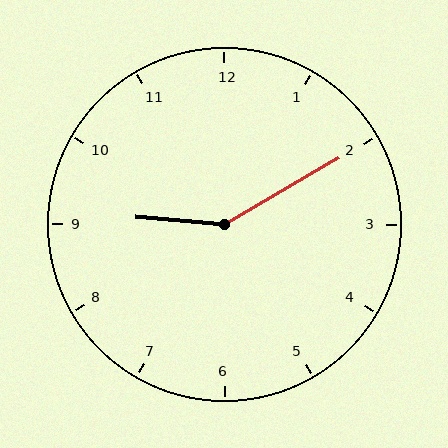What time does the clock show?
9:10.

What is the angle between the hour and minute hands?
Approximately 145 degrees.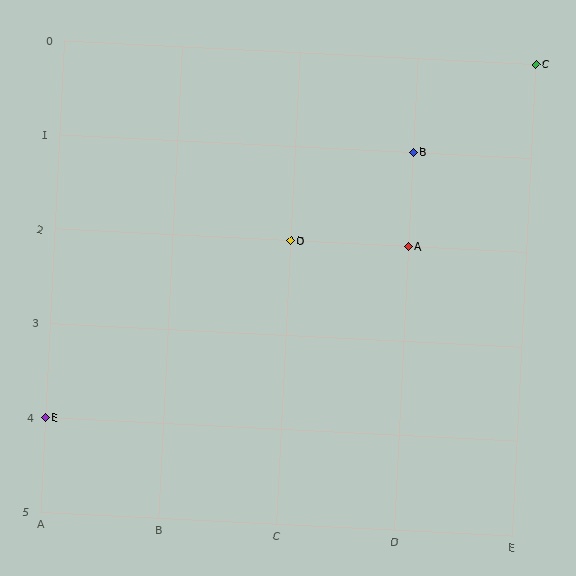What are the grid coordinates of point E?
Point E is at grid coordinates (A, 4).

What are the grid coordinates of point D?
Point D is at grid coordinates (C, 2).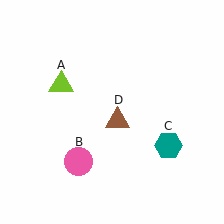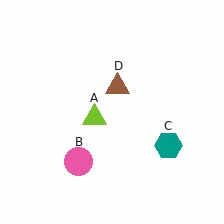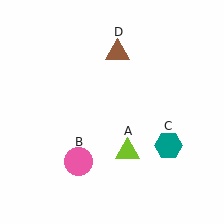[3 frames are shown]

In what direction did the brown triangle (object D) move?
The brown triangle (object D) moved up.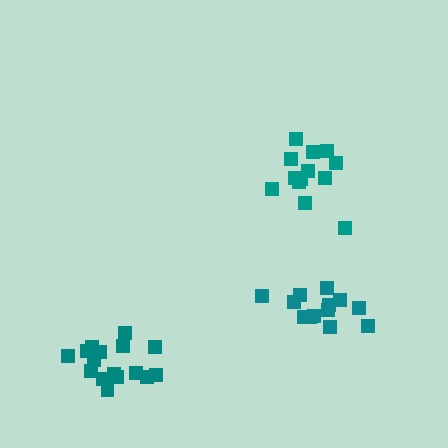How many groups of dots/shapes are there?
There are 3 groups.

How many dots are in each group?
Group 1: 13 dots, Group 2: 16 dots, Group 3: 13 dots (42 total).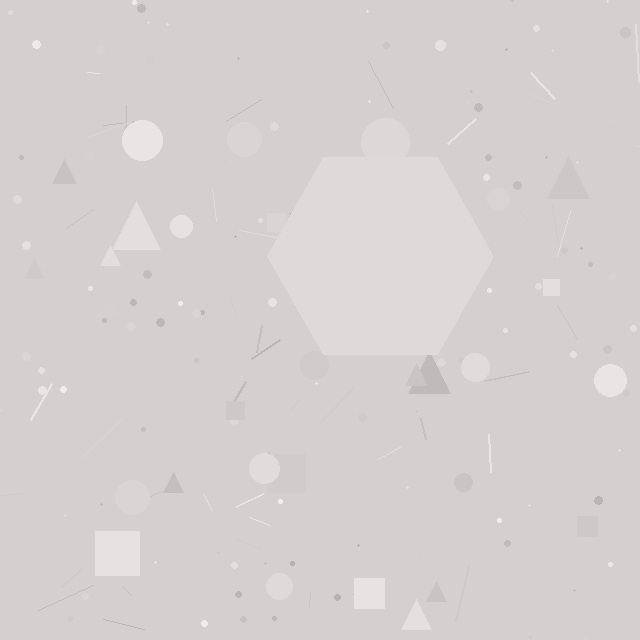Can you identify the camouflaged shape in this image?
The camouflaged shape is a hexagon.